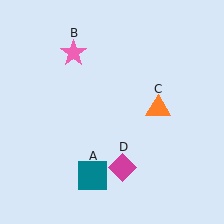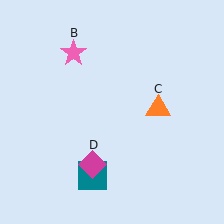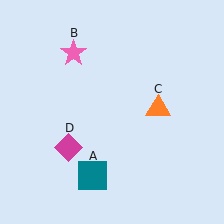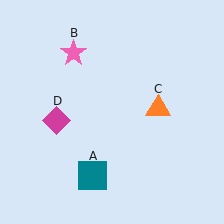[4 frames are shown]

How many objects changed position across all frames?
1 object changed position: magenta diamond (object D).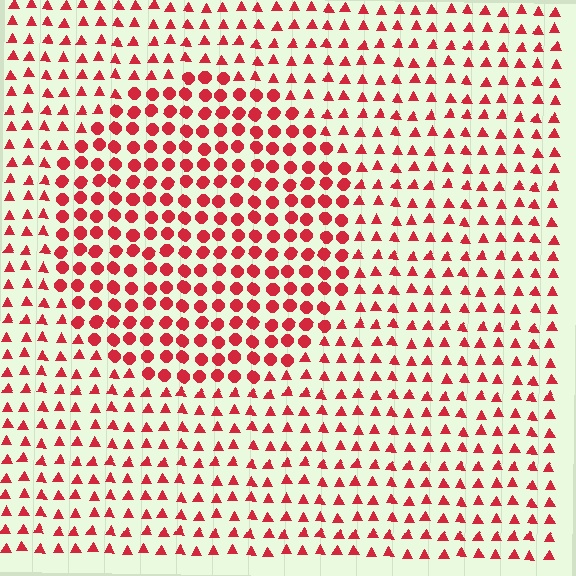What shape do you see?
I see a circle.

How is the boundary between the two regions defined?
The boundary is defined by a change in element shape: circles inside vs. triangles outside. All elements share the same color and spacing.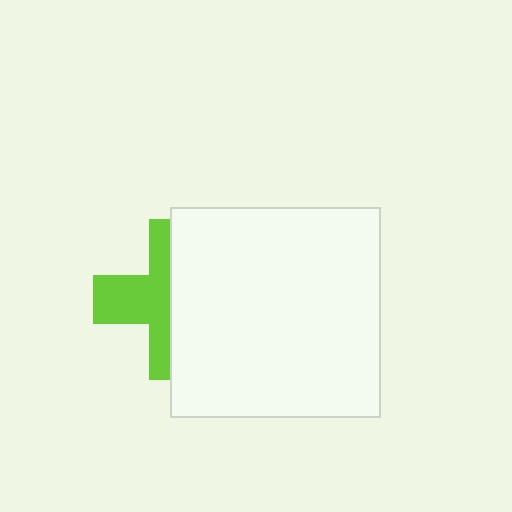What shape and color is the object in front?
The object in front is a white square.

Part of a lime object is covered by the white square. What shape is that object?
It is a cross.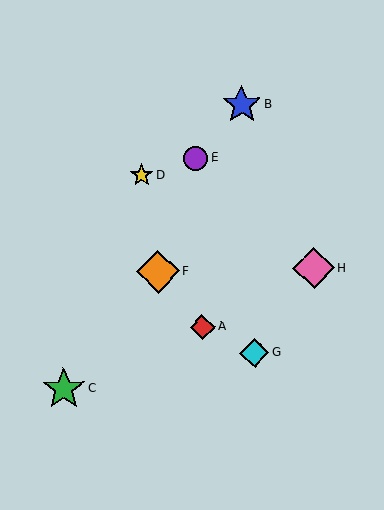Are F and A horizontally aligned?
No, F is at y≈272 and A is at y≈327.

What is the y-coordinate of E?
Object E is at y≈158.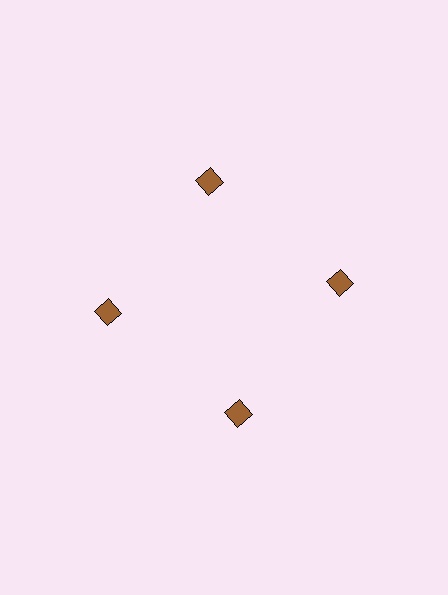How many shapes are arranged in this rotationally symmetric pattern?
There are 4 shapes, arranged in 4 groups of 1.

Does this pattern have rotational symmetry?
Yes, this pattern has 4-fold rotational symmetry. It looks the same after rotating 90 degrees around the center.